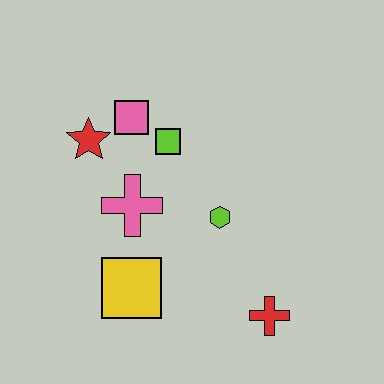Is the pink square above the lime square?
Yes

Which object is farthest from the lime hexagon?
The red star is farthest from the lime hexagon.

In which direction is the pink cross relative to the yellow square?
The pink cross is above the yellow square.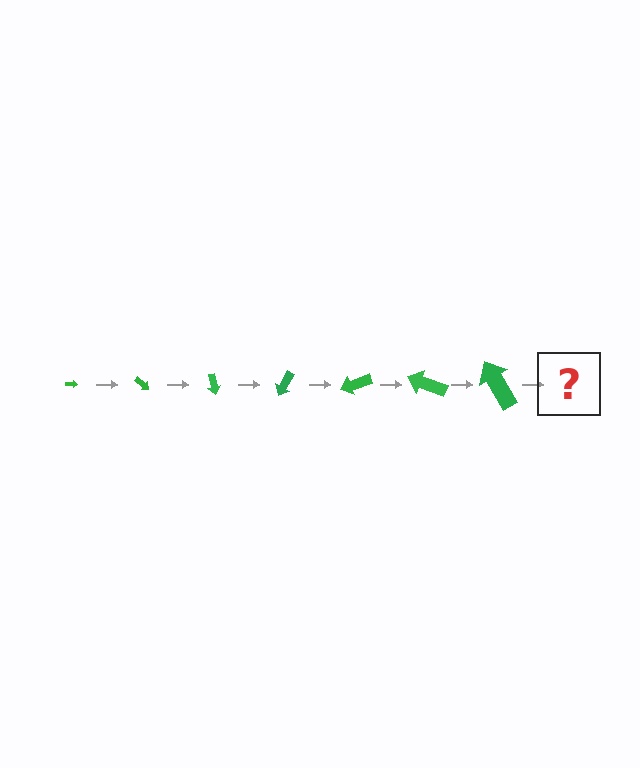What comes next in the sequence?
The next element should be an arrow, larger than the previous one and rotated 280 degrees from the start.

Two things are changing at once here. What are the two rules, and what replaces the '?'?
The two rules are that the arrow grows larger each step and it rotates 40 degrees each step. The '?' should be an arrow, larger than the previous one and rotated 280 degrees from the start.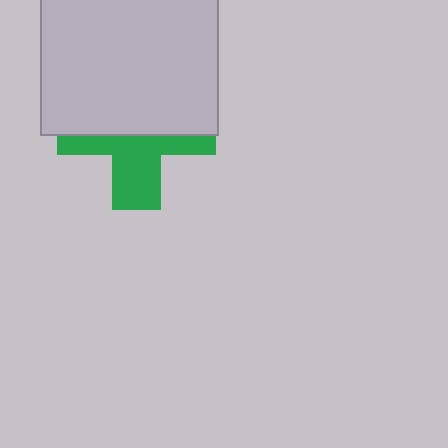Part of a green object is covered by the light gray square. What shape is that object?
It is a cross.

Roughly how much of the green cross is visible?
A small part of it is visible (roughly 45%).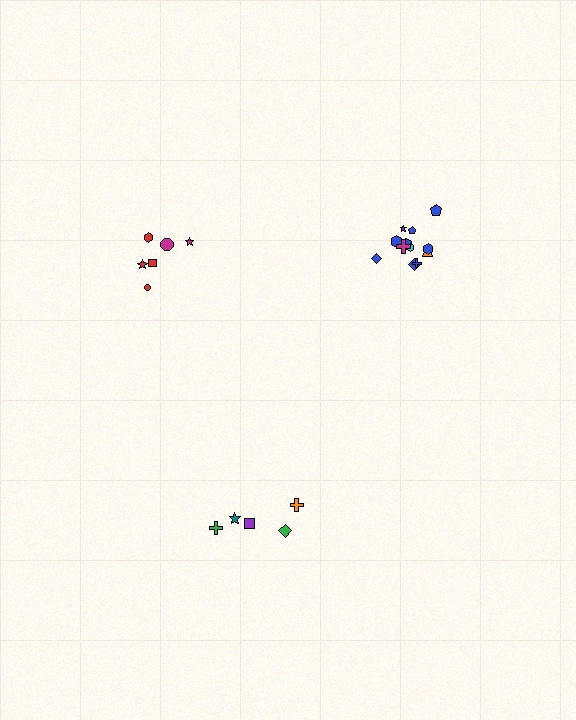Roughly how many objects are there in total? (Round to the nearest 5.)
Roughly 25 objects in total.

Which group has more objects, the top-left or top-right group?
The top-right group.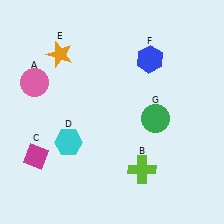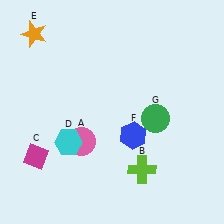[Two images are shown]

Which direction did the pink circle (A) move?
The pink circle (A) moved down.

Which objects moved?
The objects that moved are: the pink circle (A), the orange star (E), the blue hexagon (F).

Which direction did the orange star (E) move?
The orange star (E) moved left.